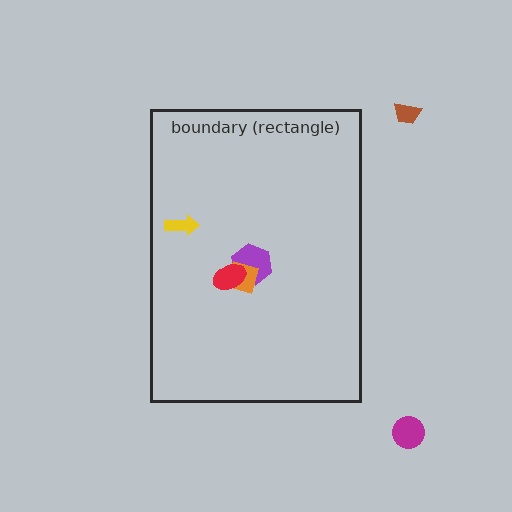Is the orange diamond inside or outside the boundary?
Inside.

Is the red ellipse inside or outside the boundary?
Inside.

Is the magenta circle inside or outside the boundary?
Outside.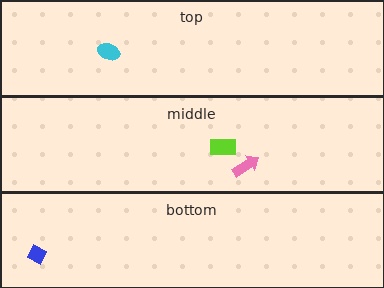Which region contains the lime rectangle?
The middle region.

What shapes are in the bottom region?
The blue diamond.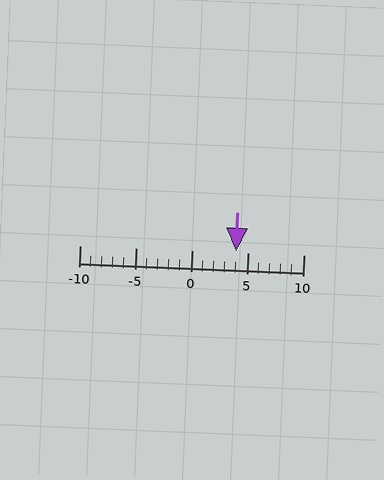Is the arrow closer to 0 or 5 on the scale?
The arrow is closer to 5.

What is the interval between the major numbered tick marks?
The major tick marks are spaced 5 units apart.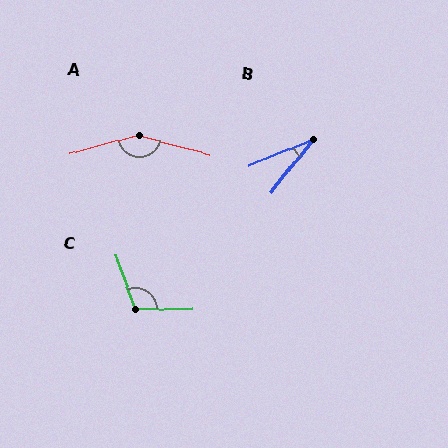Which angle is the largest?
A, at approximately 149 degrees.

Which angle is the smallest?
B, at approximately 30 degrees.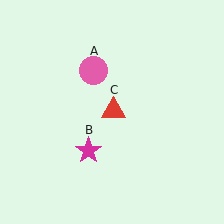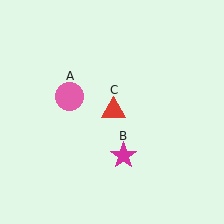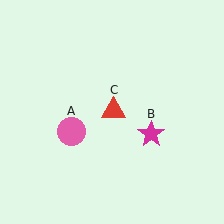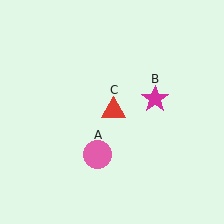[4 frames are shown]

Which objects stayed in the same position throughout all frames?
Red triangle (object C) remained stationary.